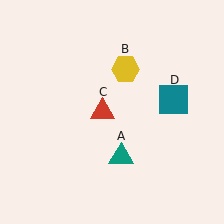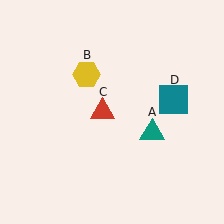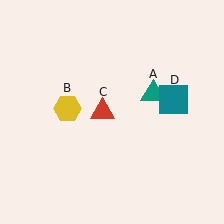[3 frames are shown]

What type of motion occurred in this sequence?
The teal triangle (object A), yellow hexagon (object B) rotated counterclockwise around the center of the scene.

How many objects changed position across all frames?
2 objects changed position: teal triangle (object A), yellow hexagon (object B).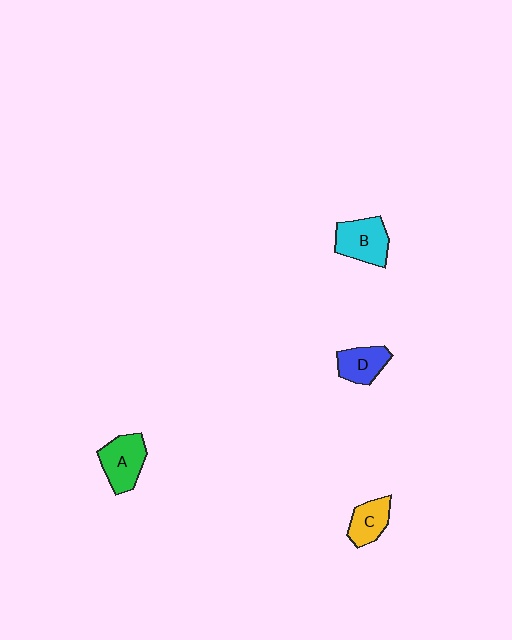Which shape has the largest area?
Shape B (cyan).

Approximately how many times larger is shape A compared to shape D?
Approximately 1.3 times.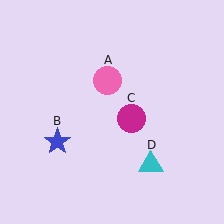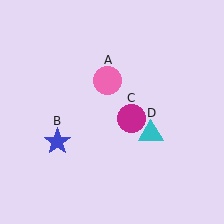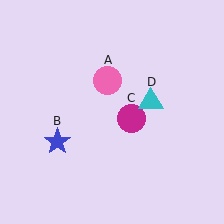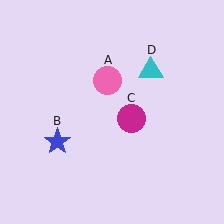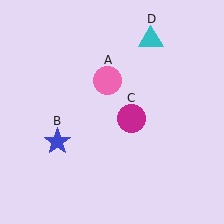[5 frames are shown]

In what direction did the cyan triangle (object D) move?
The cyan triangle (object D) moved up.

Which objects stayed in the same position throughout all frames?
Pink circle (object A) and blue star (object B) and magenta circle (object C) remained stationary.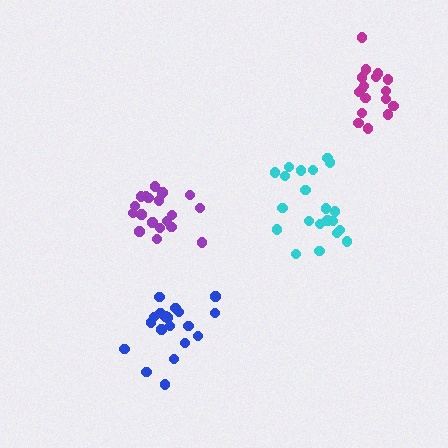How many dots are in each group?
Group 1: 20 dots, Group 2: 21 dots, Group 3: 19 dots, Group 4: 17 dots (77 total).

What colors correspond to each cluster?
The clusters are colored: blue, cyan, purple, magenta.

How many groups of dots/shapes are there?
There are 4 groups.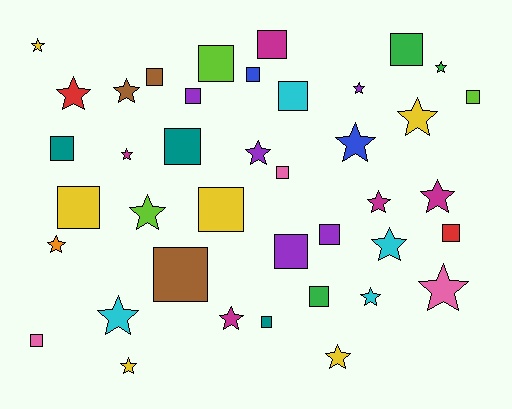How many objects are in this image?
There are 40 objects.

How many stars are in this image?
There are 20 stars.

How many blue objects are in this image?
There are 2 blue objects.